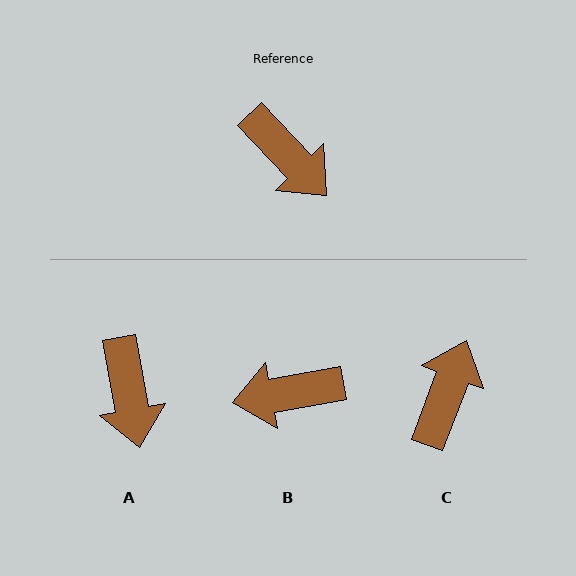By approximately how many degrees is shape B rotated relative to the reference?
Approximately 124 degrees clockwise.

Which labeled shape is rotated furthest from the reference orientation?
B, about 124 degrees away.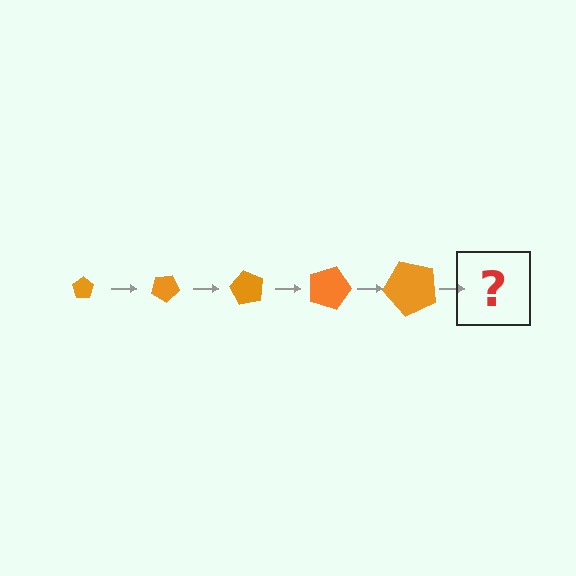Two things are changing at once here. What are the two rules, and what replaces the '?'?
The two rules are that the pentagon grows larger each step and it rotates 30 degrees each step. The '?' should be a pentagon, larger than the previous one and rotated 150 degrees from the start.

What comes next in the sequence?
The next element should be a pentagon, larger than the previous one and rotated 150 degrees from the start.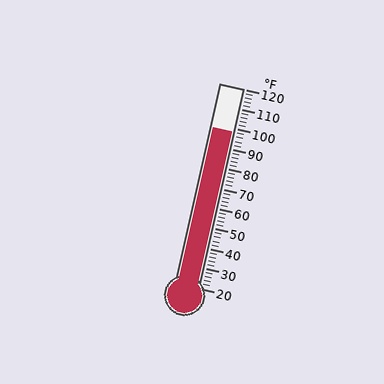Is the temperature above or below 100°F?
The temperature is below 100°F.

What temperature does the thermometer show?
The thermometer shows approximately 98°F.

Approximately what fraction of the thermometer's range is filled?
The thermometer is filled to approximately 80% of its range.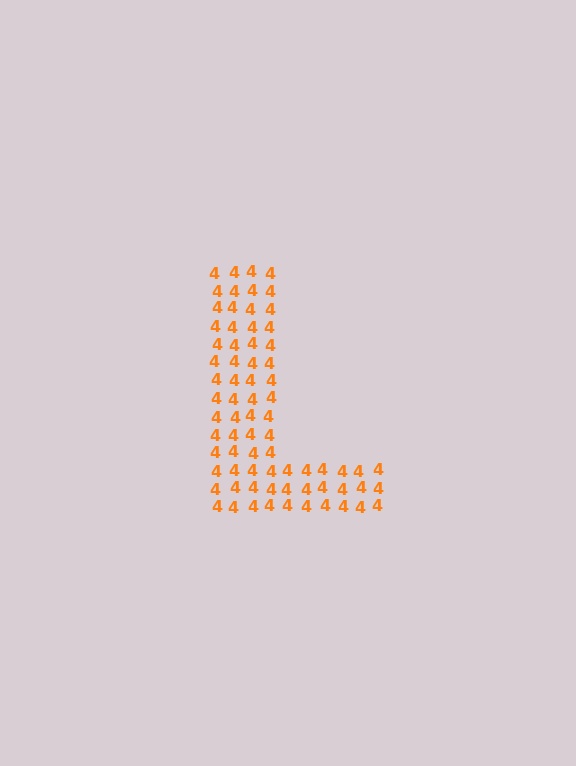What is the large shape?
The large shape is the letter L.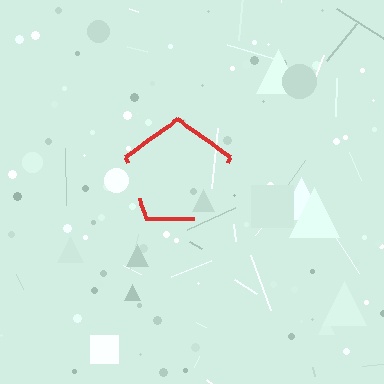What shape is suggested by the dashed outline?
The dashed outline suggests a pentagon.